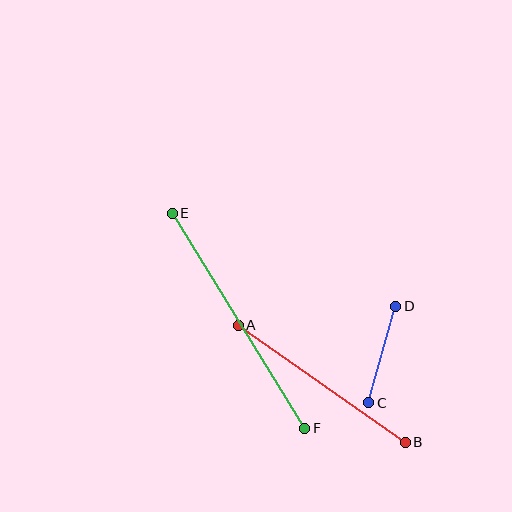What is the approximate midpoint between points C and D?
The midpoint is at approximately (382, 355) pixels.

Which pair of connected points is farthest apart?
Points E and F are farthest apart.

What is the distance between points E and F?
The distance is approximately 253 pixels.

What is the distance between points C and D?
The distance is approximately 100 pixels.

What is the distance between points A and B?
The distance is approximately 204 pixels.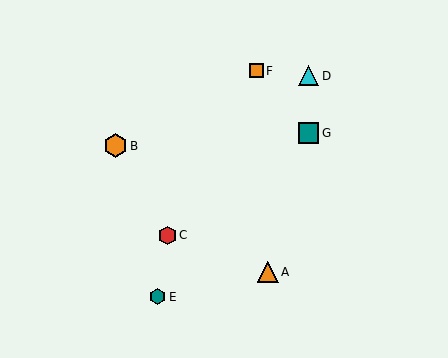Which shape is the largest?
The orange hexagon (labeled B) is the largest.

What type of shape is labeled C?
Shape C is a red hexagon.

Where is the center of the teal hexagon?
The center of the teal hexagon is at (157, 297).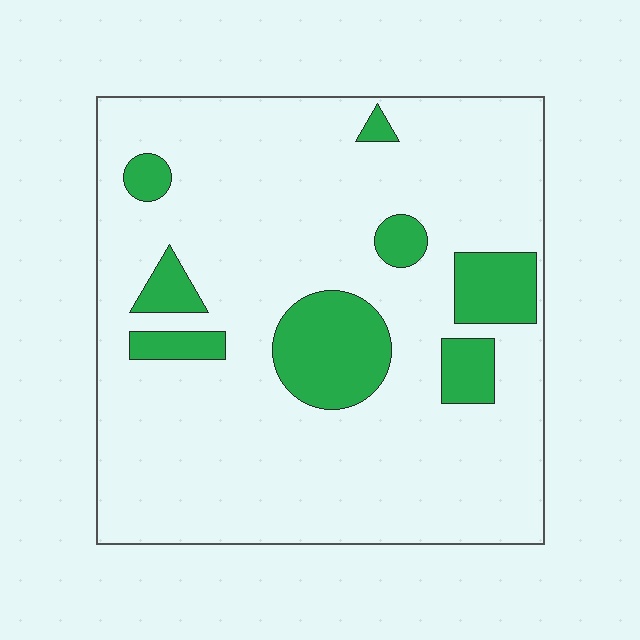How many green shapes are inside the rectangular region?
8.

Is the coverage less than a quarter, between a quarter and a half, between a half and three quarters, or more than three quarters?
Less than a quarter.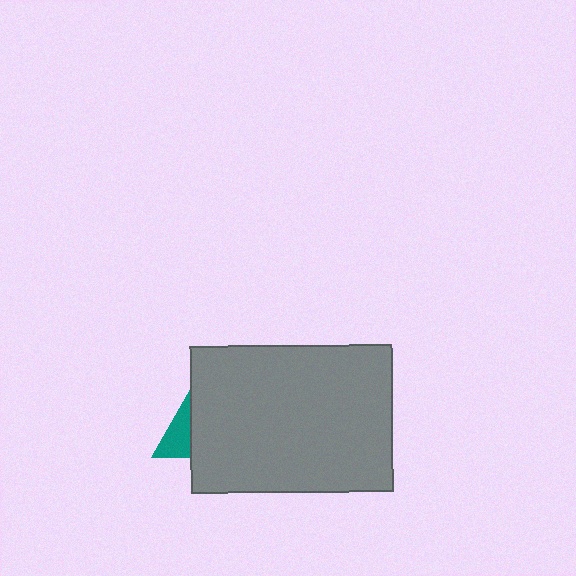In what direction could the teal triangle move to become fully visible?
The teal triangle could move left. That would shift it out from behind the gray rectangle entirely.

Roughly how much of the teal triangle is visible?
A small part of it is visible (roughly 33%).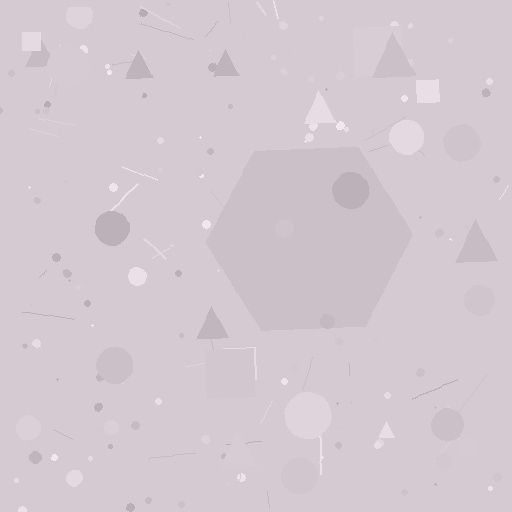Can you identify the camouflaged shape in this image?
The camouflaged shape is a hexagon.